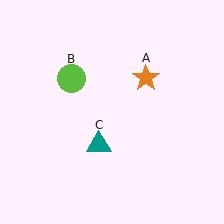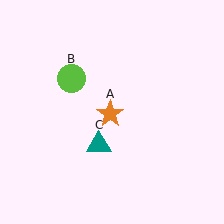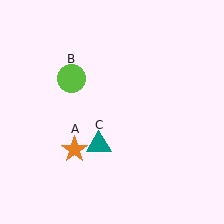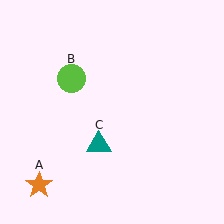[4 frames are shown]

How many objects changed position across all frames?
1 object changed position: orange star (object A).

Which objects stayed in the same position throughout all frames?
Lime circle (object B) and teal triangle (object C) remained stationary.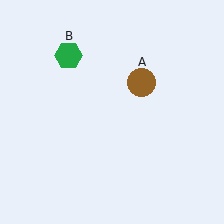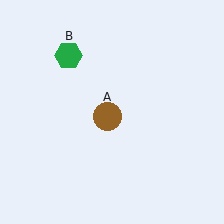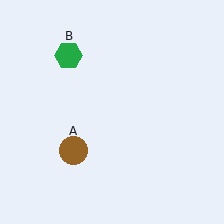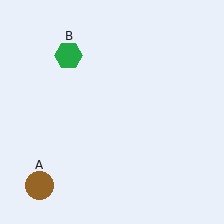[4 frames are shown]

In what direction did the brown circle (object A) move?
The brown circle (object A) moved down and to the left.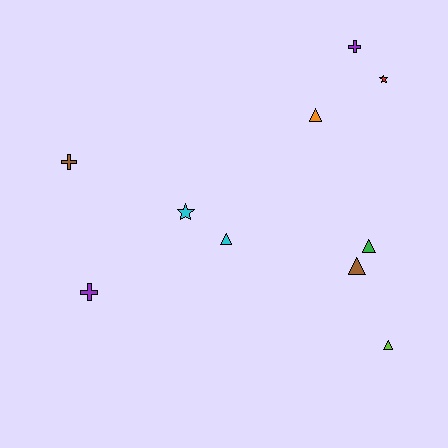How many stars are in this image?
There are 2 stars.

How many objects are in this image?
There are 10 objects.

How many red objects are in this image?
There is 1 red object.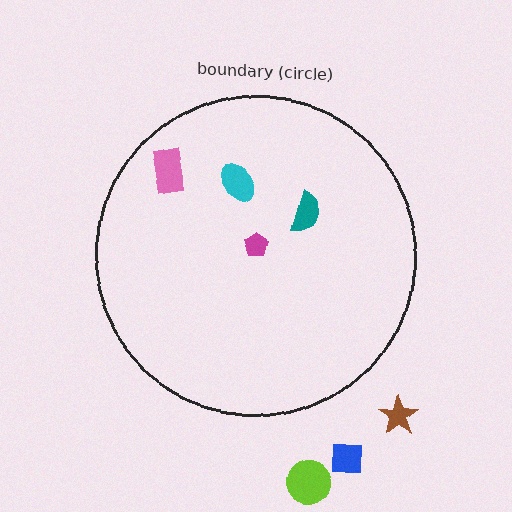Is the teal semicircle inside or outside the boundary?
Inside.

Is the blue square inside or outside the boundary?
Outside.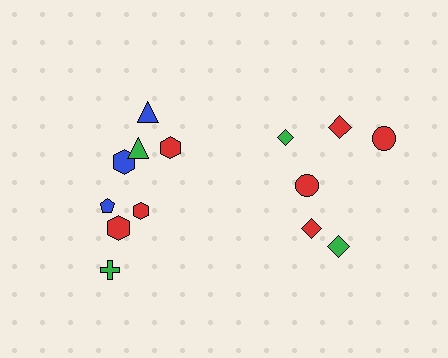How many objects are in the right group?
There are 6 objects.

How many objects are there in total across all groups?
There are 14 objects.